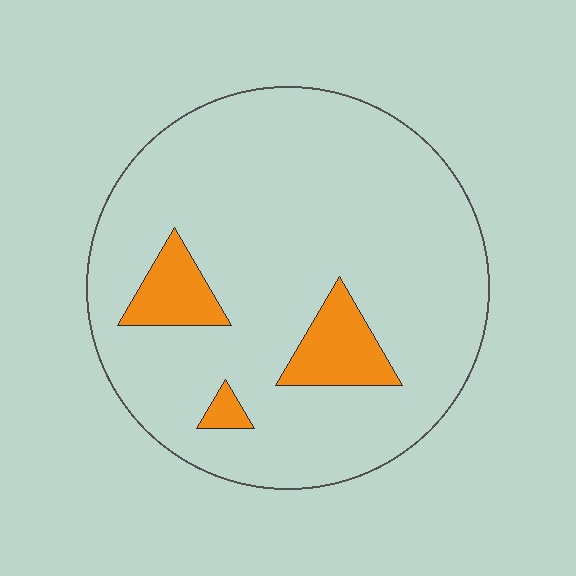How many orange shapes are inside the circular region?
3.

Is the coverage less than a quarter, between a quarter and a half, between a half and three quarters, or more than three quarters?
Less than a quarter.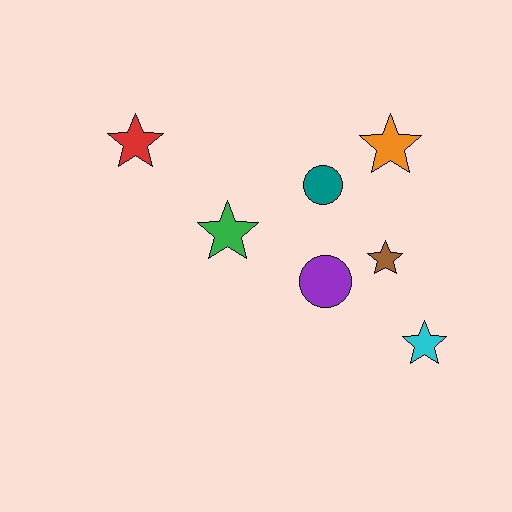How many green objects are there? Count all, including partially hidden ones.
There is 1 green object.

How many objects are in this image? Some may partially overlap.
There are 7 objects.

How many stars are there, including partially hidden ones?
There are 5 stars.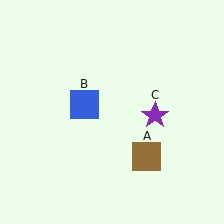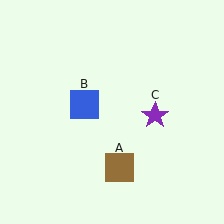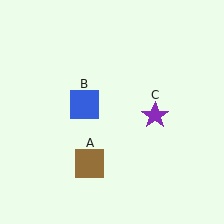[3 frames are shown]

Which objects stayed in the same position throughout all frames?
Blue square (object B) and purple star (object C) remained stationary.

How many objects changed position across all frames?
1 object changed position: brown square (object A).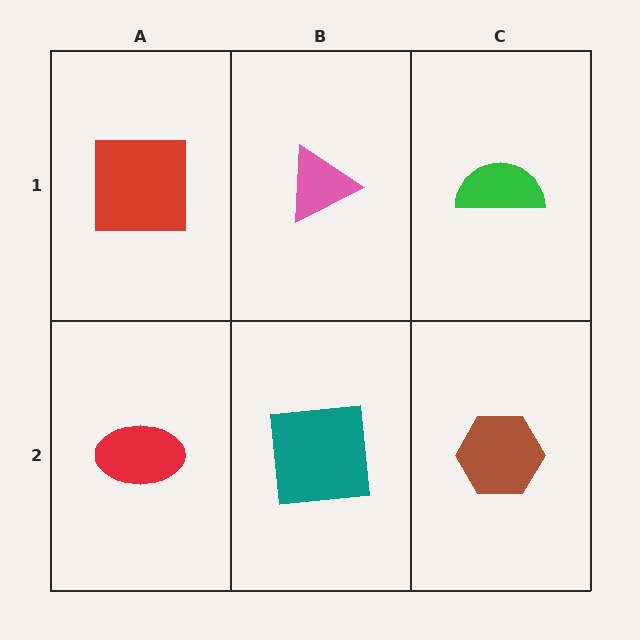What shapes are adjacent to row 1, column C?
A brown hexagon (row 2, column C), a pink triangle (row 1, column B).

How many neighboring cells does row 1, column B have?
3.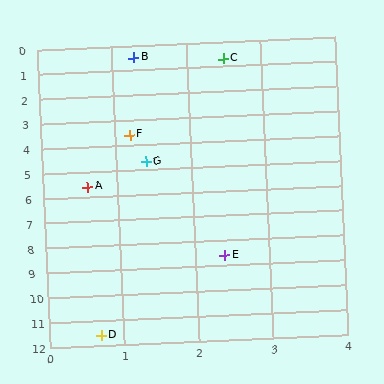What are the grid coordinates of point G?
Point G is at approximately (1.4, 4.7).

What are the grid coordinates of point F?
Point F is at approximately (1.2, 3.6).